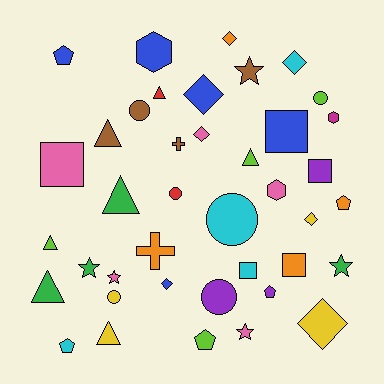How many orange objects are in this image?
There are 4 orange objects.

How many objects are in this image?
There are 40 objects.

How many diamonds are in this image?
There are 7 diamonds.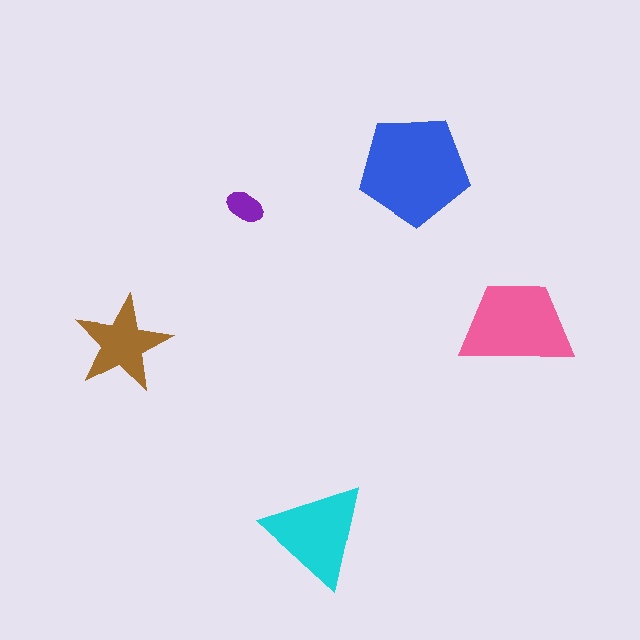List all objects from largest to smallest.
The blue pentagon, the pink trapezoid, the cyan triangle, the brown star, the purple ellipse.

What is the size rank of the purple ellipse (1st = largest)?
5th.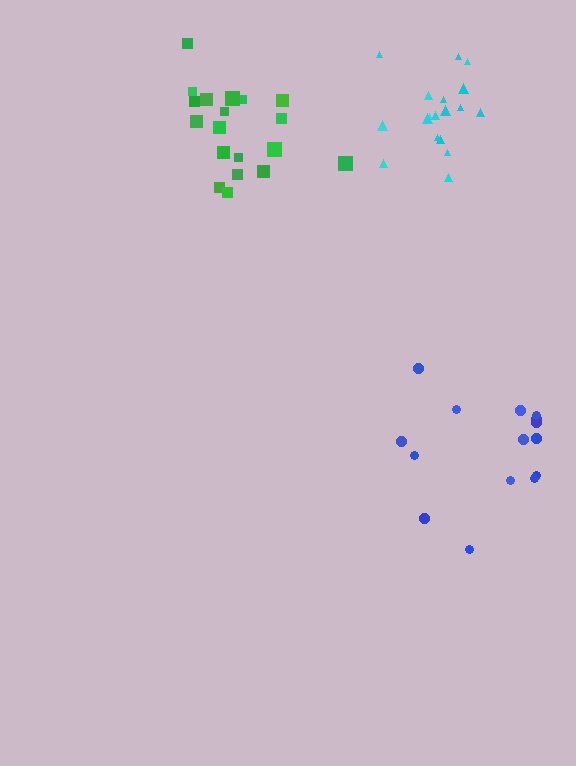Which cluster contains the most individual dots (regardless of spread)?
Green (19).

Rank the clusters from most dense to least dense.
cyan, green, blue.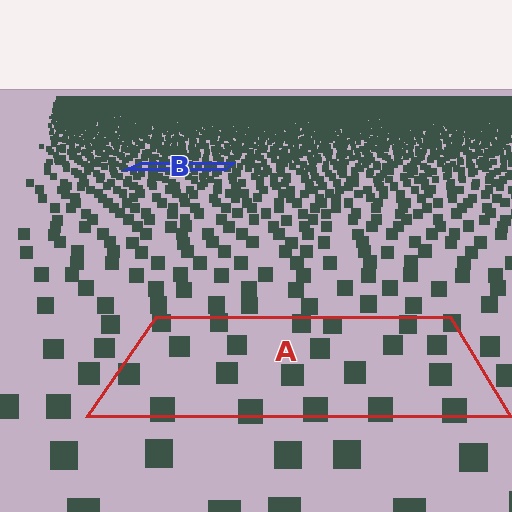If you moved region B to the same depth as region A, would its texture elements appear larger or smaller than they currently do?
They would appear larger. At a closer depth, the same texture elements are projected at a bigger on-screen size.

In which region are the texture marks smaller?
The texture marks are smaller in region B, because it is farther away.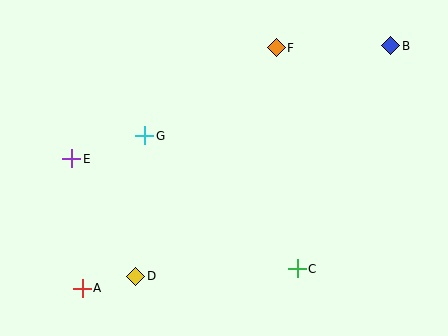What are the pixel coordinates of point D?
Point D is at (136, 276).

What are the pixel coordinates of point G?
Point G is at (145, 136).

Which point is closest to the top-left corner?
Point E is closest to the top-left corner.